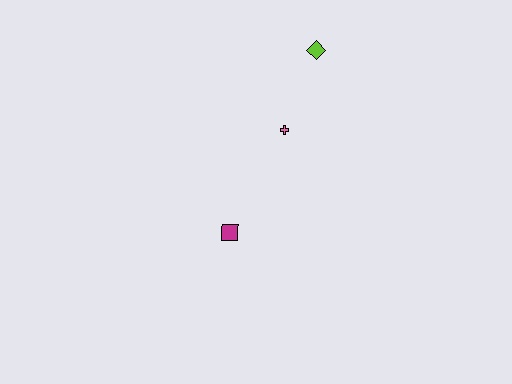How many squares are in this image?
There is 1 square.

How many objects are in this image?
There are 3 objects.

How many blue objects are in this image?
There are no blue objects.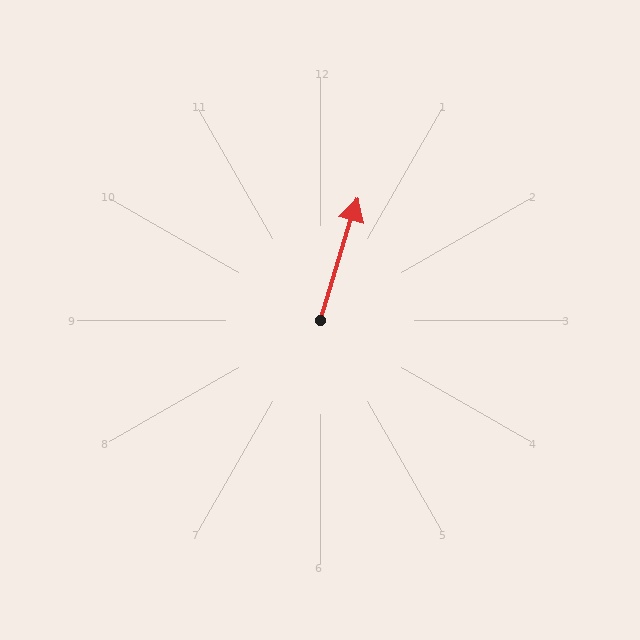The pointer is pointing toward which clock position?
Roughly 1 o'clock.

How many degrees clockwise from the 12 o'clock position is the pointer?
Approximately 17 degrees.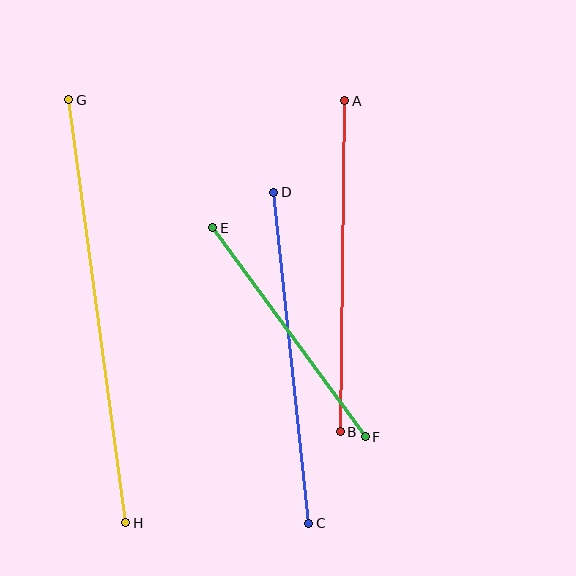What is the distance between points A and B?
The distance is approximately 331 pixels.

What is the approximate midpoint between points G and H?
The midpoint is at approximately (97, 311) pixels.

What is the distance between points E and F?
The distance is approximately 258 pixels.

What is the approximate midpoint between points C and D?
The midpoint is at approximately (291, 358) pixels.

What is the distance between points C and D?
The distance is approximately 333 pixels.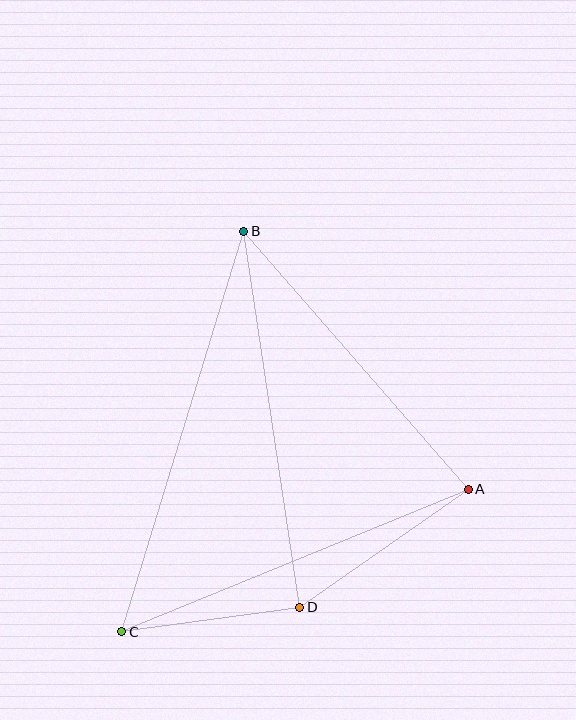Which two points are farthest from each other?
Points B and C are farthest from each other.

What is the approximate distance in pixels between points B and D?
The distance between B and D is approximately 380 pixels.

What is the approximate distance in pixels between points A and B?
The distance between A and B is approximately 342 pixels.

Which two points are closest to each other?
Points C and D are closest to each other.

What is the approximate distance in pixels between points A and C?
The distance between A and C is approximately 375 pixels.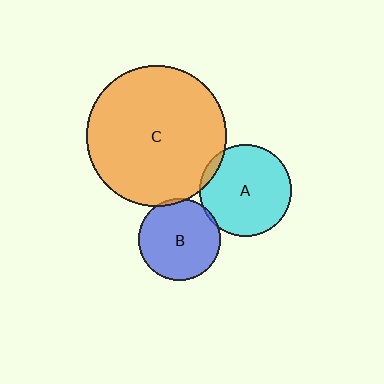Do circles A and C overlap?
Yes.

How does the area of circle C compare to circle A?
Approximately 2.3 times.